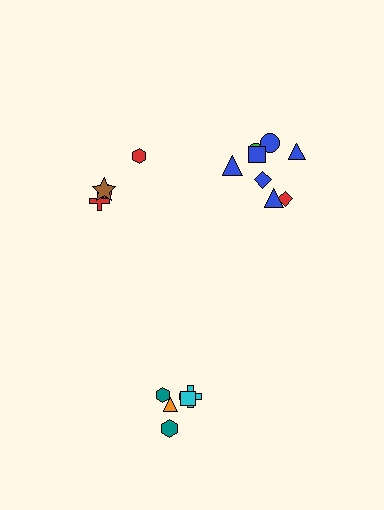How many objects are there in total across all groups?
There are 17 objects.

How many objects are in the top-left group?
There are 4 objects.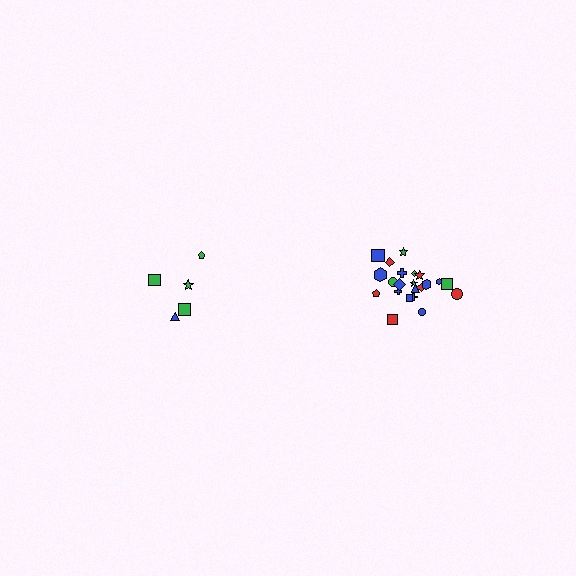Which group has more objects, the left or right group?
The right group.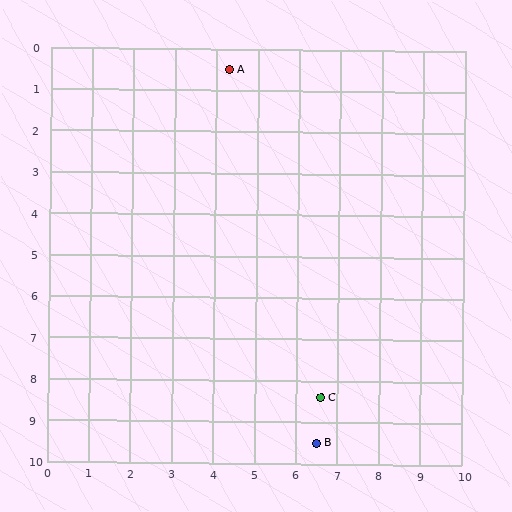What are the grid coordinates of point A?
Point A is at approximately (4.3, 0.5).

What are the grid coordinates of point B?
Point B is at approximately (6.5, 9.5).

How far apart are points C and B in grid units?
Points C and B are about 1.1 grid units apart.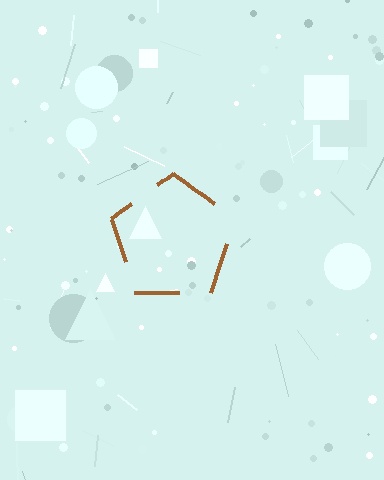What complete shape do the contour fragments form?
The contour fragments form a pentagon.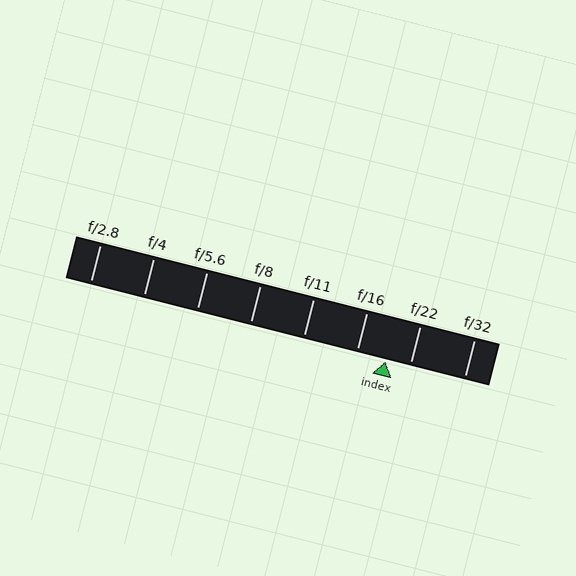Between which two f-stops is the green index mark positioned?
The index mark is between f/16 and f/22.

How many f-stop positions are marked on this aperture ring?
There are 8 f-stop positions marked.